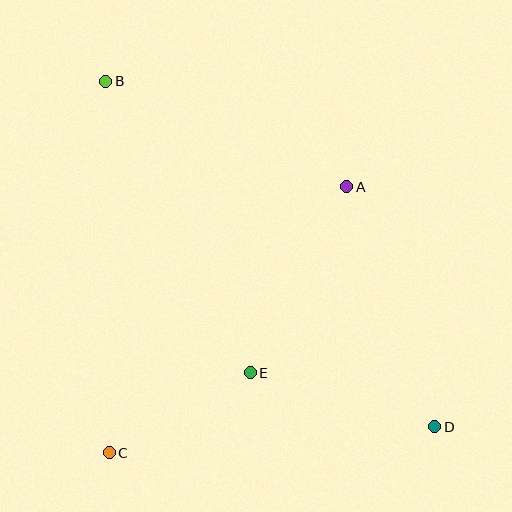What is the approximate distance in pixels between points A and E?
The distance between A and E is approximately 210 pixels.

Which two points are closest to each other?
Points C and E are closest to each other.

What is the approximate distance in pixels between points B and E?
The distance between B and E is approximately 325 pixels.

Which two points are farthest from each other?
Points B and D are farthest from each other.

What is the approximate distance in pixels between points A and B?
The distance between A and B is approximately 263 pixels.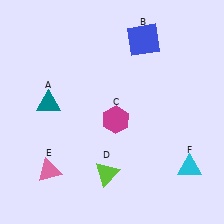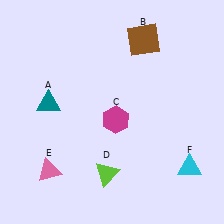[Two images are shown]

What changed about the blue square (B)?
In Image 1, B is blue. In Image 2, it changed to brown.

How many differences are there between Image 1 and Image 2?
There is 1 difference between the two images.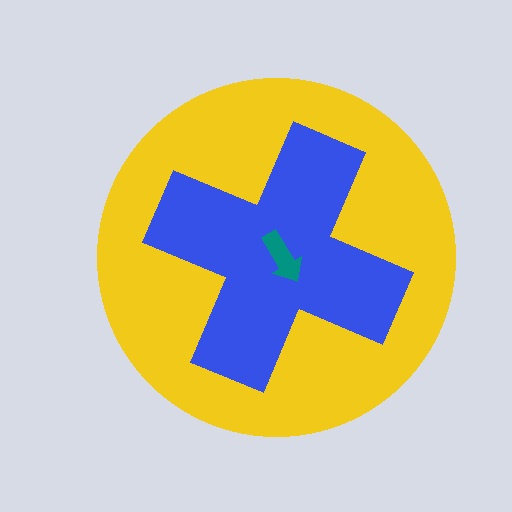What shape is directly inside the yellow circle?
The blue cross.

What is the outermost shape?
The yellow circle.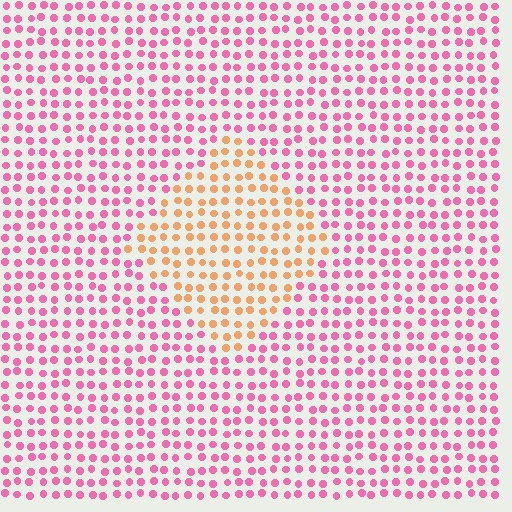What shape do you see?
I see a diamond.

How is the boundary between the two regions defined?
The boundary is defined purely by a slight shift in hue (about 56 degrees). Spacing, size, and orientation are identical on both sides.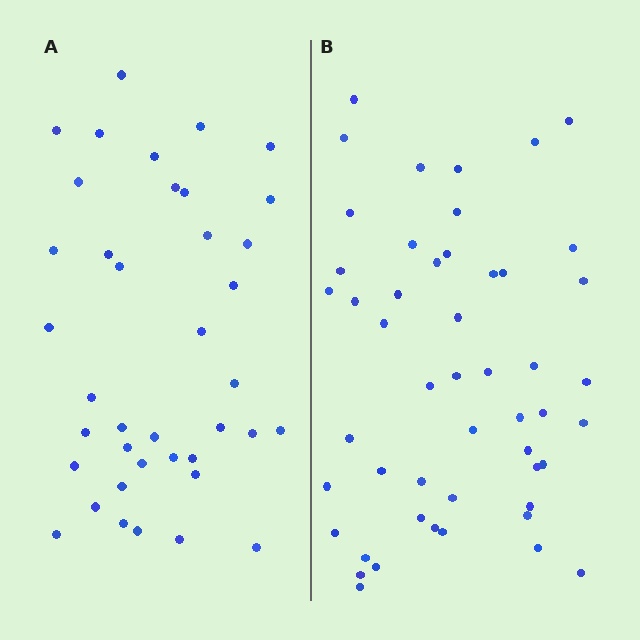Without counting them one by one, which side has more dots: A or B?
Region B (the right region) has more dots.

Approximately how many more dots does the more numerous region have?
Region B has roughly 12 or so more dots than region A.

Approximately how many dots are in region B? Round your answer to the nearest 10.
About 50 dots.